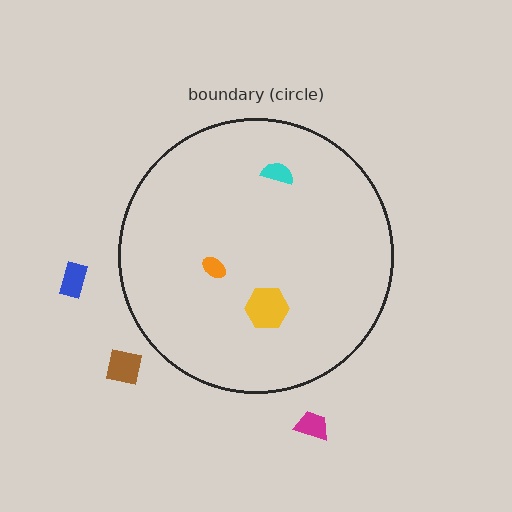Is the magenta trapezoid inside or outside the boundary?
Outside.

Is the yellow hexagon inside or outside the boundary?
Inside.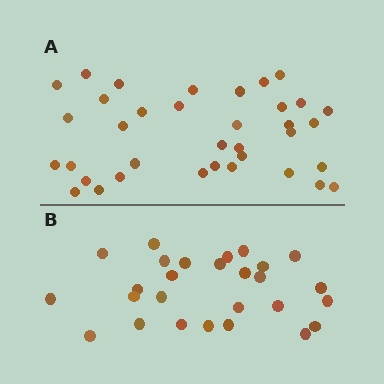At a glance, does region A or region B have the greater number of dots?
Region A (the top region) has more dots.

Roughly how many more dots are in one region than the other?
Region A has roughly 8 or so more dots than region B.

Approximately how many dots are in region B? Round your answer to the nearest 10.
About 30 dots. (The exact count is 27, which rounds to 30.)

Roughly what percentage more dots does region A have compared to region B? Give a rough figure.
About 35% more.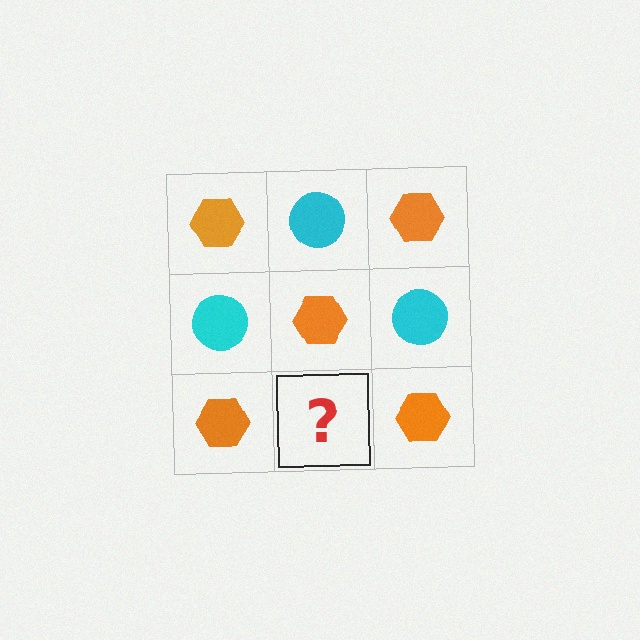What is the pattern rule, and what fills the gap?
The rule is that it alternates orange hexagon and cyan circle in a checkerboard pattern. The gap should be filled with a cyan circle.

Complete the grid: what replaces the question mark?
The question mark should be replaced with a cyan circle.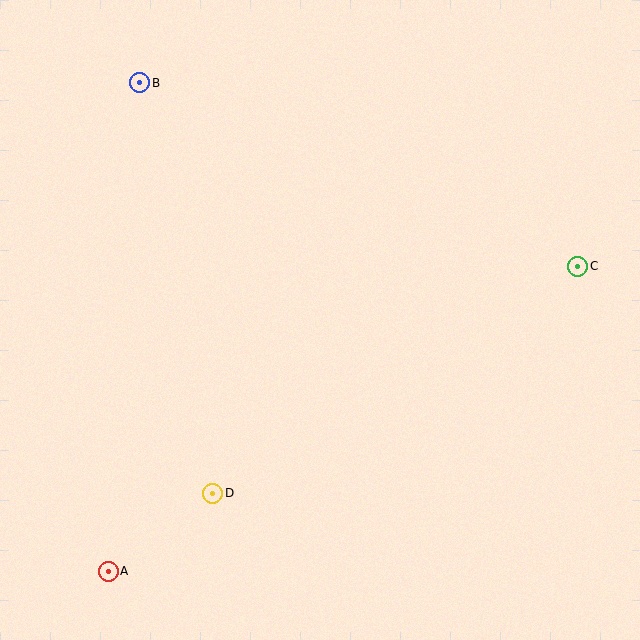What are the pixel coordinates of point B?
Point B is at (140, 83).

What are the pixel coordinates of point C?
Point C is at (578, 266).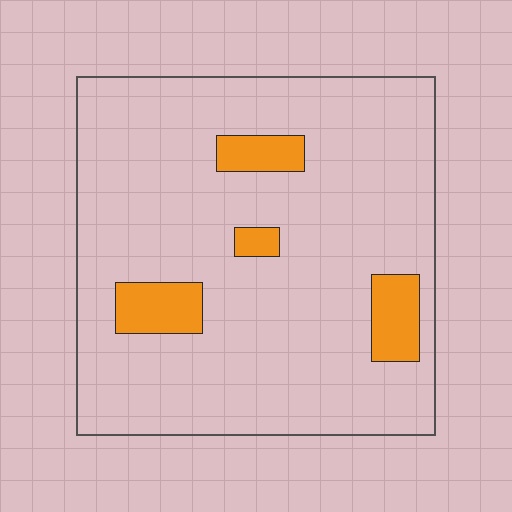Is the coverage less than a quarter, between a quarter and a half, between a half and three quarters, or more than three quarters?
Less than a quarter.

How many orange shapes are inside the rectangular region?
4.